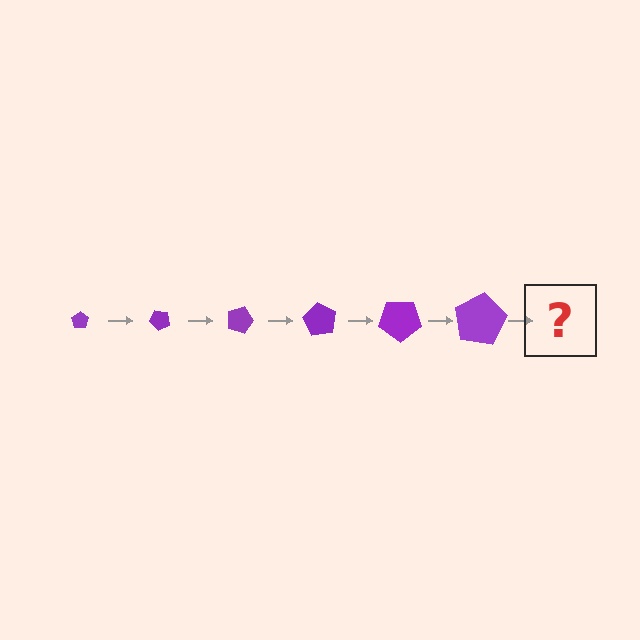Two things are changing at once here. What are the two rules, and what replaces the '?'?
The two rules are that the pentagon grows larger each step and it rotates 45 degrees each step. The '?' should be a pentagon, larger than the previous one and rotated 270 degrees from the start.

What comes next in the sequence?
The next element should be a pentagon, larger than the previous one and rotated 270 degrees from the start.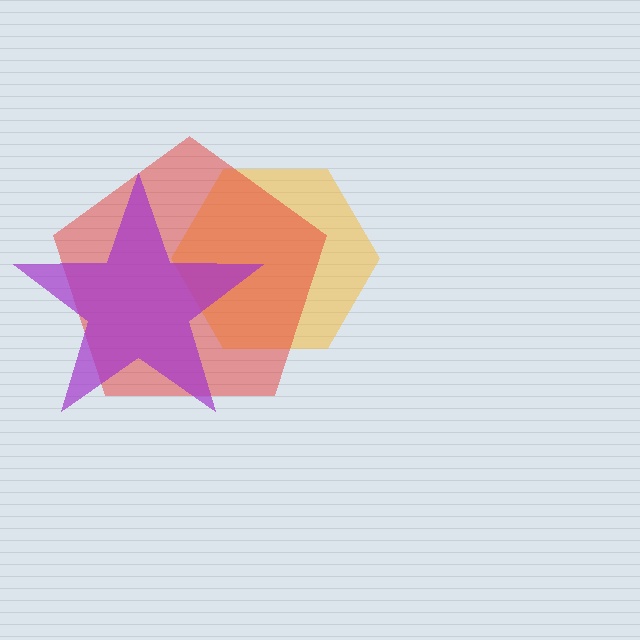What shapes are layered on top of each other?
The layered shapes are: a yellow hexagon, a red pentagon, a purple star.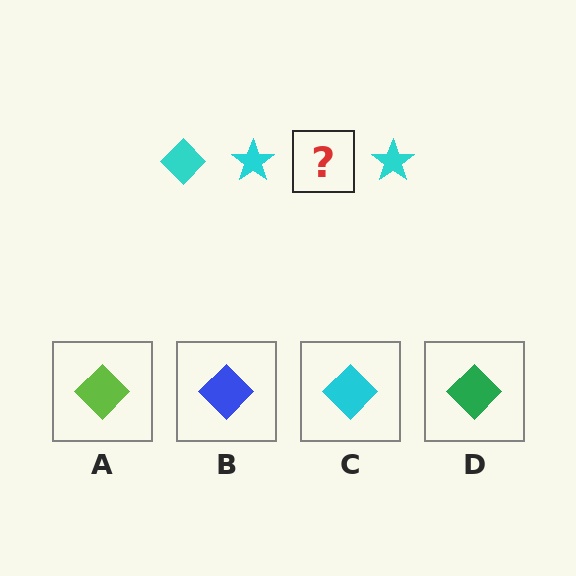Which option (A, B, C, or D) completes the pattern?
C.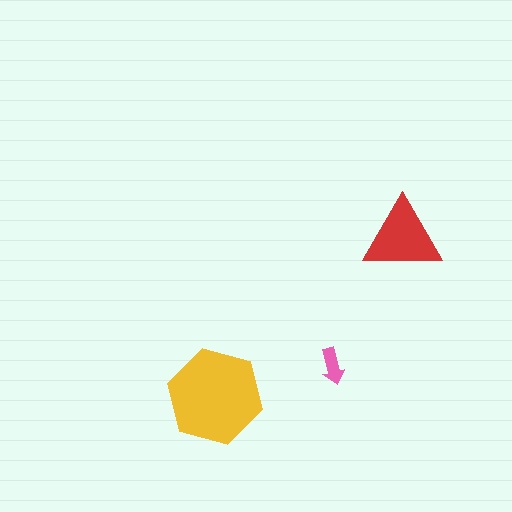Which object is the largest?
The yellow hexagon.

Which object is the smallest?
The pink arrow.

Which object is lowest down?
The yellow hexagon is bottommost.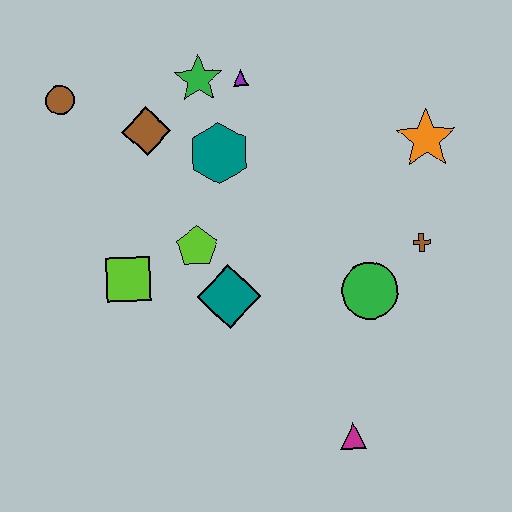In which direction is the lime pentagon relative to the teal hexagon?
The lime pentagon is below the teal hexagon.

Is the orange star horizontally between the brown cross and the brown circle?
No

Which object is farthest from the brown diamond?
The magenta triangle is farthest from the brown diamond.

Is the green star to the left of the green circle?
Yes